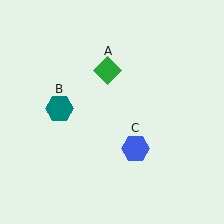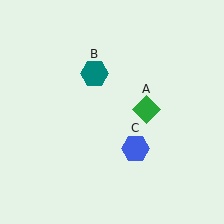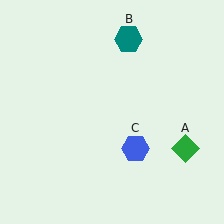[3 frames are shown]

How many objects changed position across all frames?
2 objects changed position: green diamond (object A), teal hexagon (object B).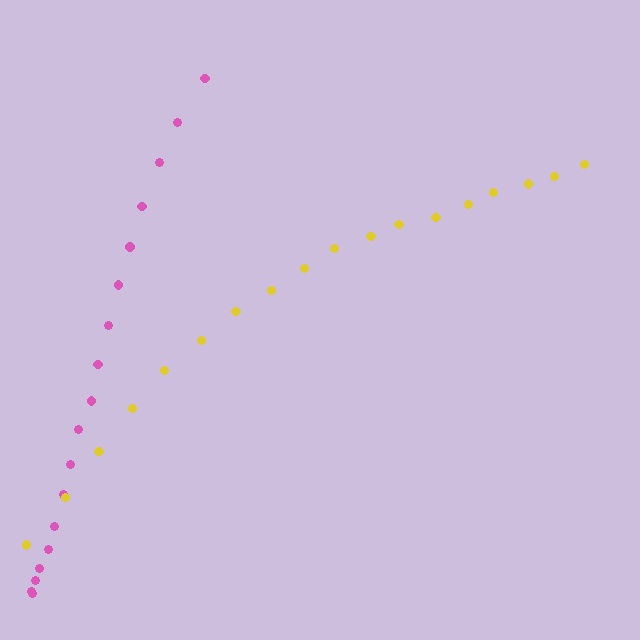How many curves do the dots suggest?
There are 2 distinct paths.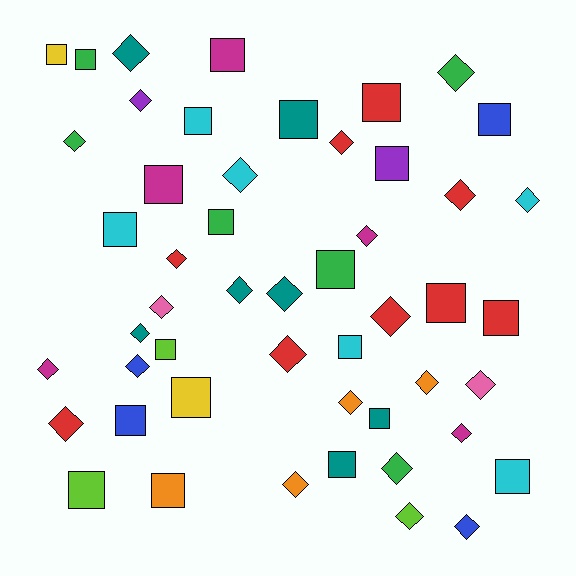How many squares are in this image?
There are 23 squares.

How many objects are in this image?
There are 50 objects.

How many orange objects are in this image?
There are 4 orange objects.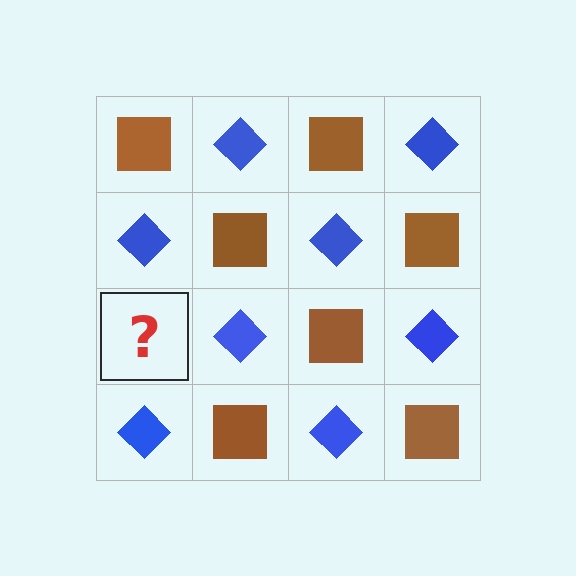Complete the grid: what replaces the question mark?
The question mark should be replaced with a brown square.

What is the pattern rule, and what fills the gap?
The rule is that it alternates brown square and blue diamond in a checkerboard pattern. The gap should be filled with a brown square.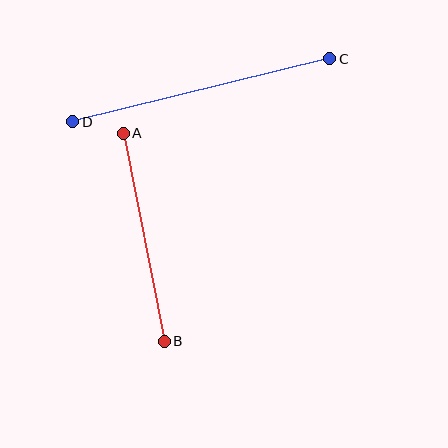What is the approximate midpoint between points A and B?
The midpoint is at approximately (144, 237) pixels.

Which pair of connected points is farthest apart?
Points C and D are farthest apart.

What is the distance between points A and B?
The distance is approximately 212 pixels.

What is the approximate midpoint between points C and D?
The midpoint is at approximately (201, 90) pixels.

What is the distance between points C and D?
The distance is approximately 265 pixels.